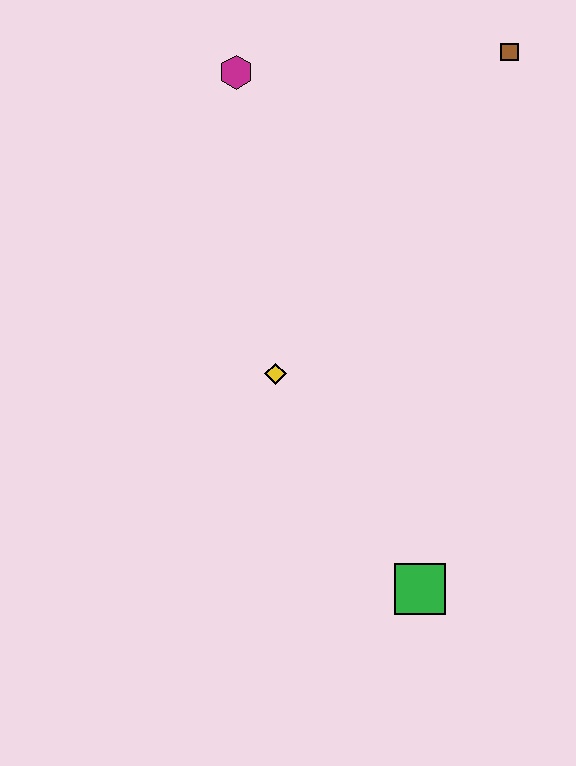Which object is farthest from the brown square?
The green square is farthest from the brown square.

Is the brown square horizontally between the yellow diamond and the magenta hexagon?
No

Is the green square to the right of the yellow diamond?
Yes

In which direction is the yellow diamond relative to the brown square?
The yellow diamond is below the brown square.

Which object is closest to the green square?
The yellow diamond is closest to the green square.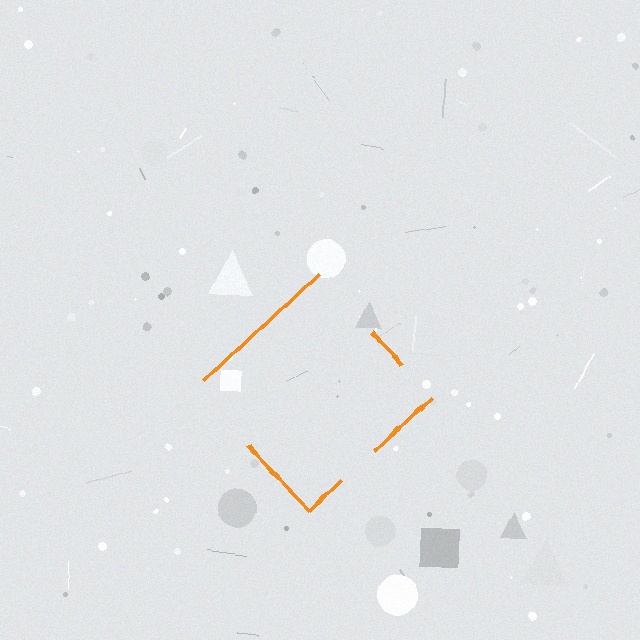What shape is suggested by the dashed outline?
The dashed outline suggests a diamond.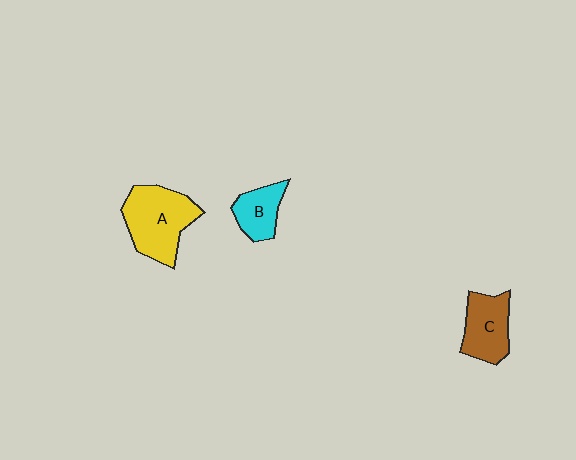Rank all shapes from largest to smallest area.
From largest to smallest: A (yellow), C (brown), B (cyan).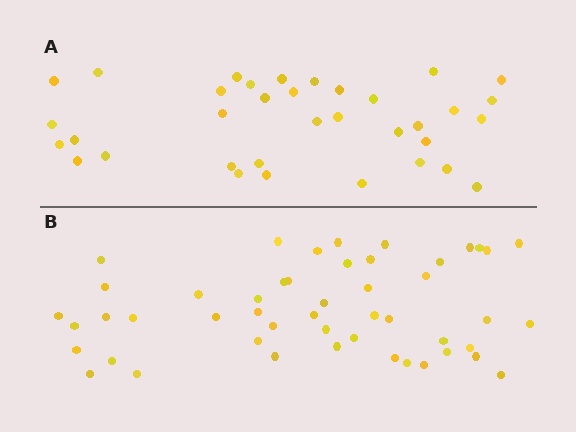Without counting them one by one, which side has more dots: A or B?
Region B (the bottom region) has more dots.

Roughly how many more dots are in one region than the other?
Region B has approximately 15 more dots than region A.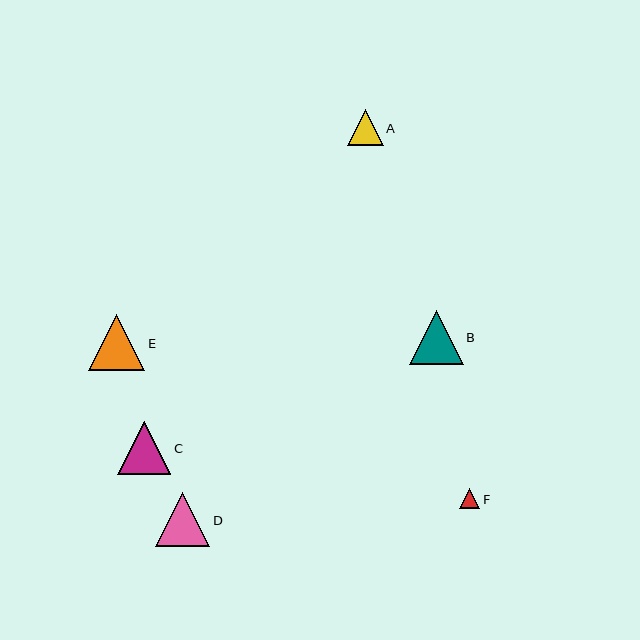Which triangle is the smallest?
Triangle F is the smallest with a size of approximately 20 pixels.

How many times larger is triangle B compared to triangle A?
Triangle B is approximately 1.5 times the size of triangle A.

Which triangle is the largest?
Triangle E is the largest with a size of approximately 56 pixels.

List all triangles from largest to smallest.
From largest to smallest: E, D, B, C, A, F.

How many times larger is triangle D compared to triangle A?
Triangle D is approximately 1.5 times the size of triangle A.